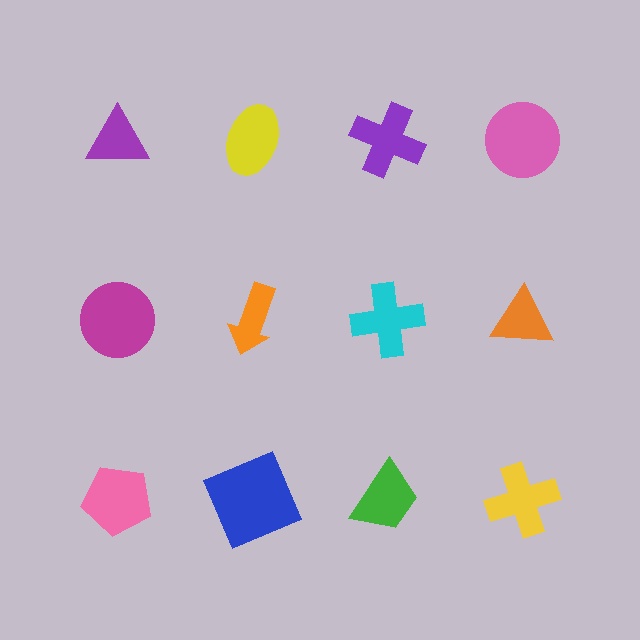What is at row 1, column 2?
A yellow ellipse.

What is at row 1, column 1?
A purple triangle.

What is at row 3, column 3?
A green trapezoid.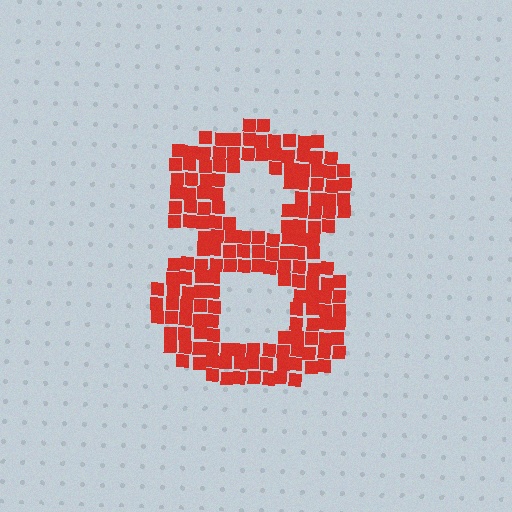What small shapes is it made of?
It is made of small squares.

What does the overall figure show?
The overall figure shows the digit 8.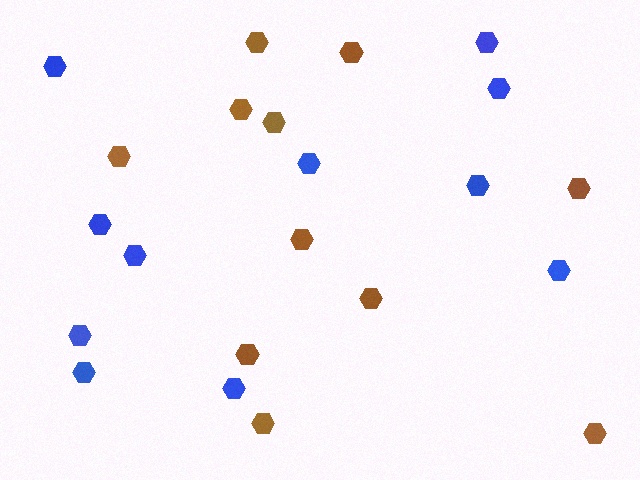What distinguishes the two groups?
There are 2 groups: one group of brown hexagons (11) and one group of blue hexagons (11).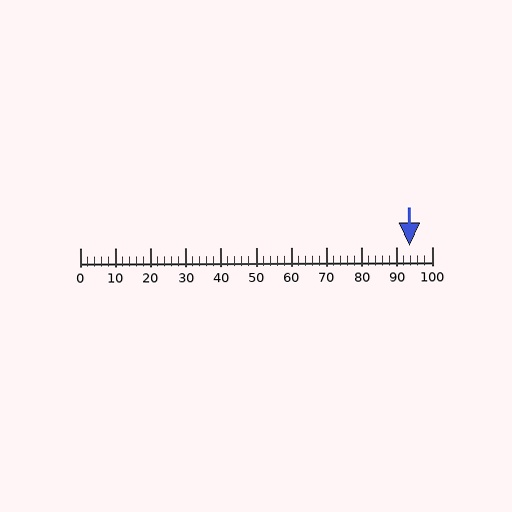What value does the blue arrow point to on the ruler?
The blue arrow points to approximately 94.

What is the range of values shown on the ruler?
The ruler shows values from 0 to 100.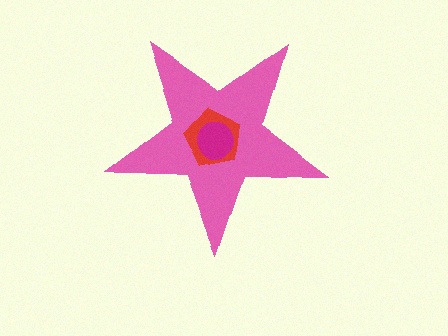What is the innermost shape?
The magenta circle.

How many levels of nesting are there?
3.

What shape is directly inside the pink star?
The red pentagon.